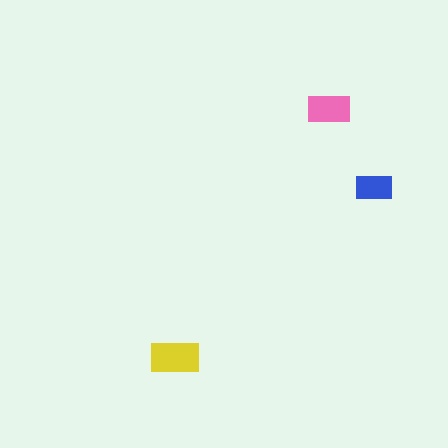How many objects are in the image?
There are 3 objects in the image.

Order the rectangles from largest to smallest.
the yellow one, the pink one, the blue one.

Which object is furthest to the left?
The yellow rectangle is leftmost.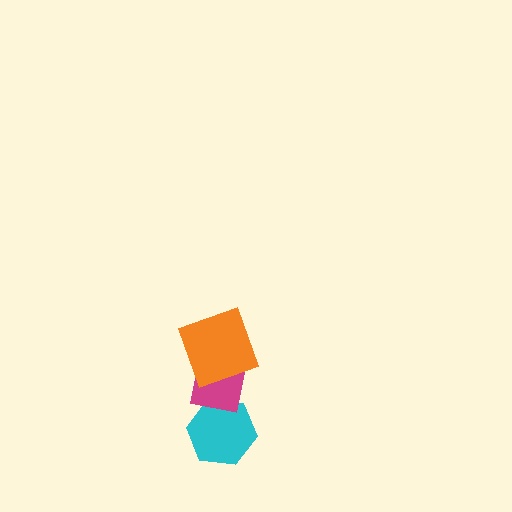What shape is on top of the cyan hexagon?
The magenta square is on top of the cyan hexagon.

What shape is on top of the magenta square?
The orange square is on top of the magenta square.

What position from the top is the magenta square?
The magenta square is 2nd from the top.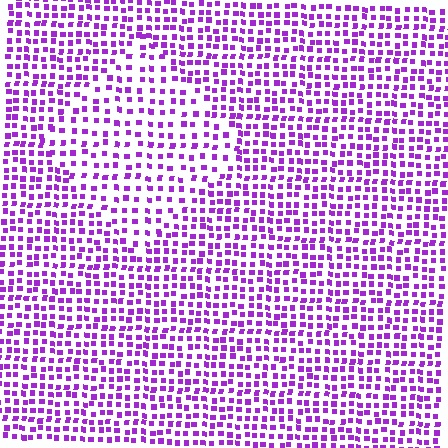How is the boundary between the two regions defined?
The boundary is defined by a change in element density (approximately 1.6x ratio). All elements are the same color, size, and shape.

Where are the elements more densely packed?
The elements are more densely packed outside the diamond boundary.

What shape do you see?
I see a diamond.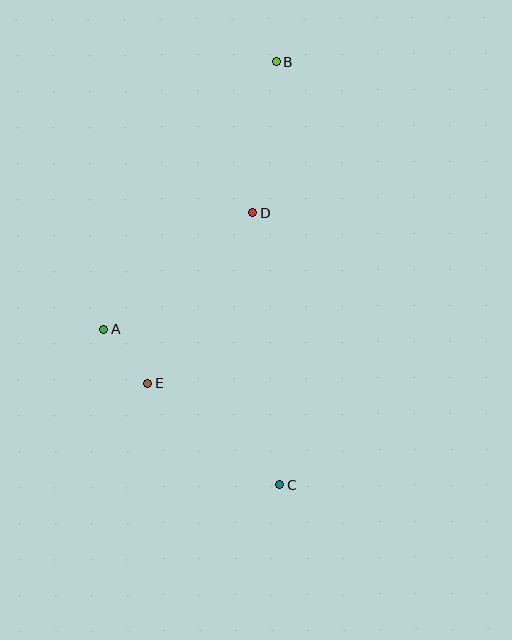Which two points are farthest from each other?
Points B and C are farthest from each other.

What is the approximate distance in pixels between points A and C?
The distance between A and C is approximately 235 pixels.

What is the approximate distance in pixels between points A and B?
The distance between A and B is approximately 318 pixels.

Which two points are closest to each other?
Points A and E are closest to each other.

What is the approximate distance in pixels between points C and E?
The distance between C and E is approximately 166 pixels.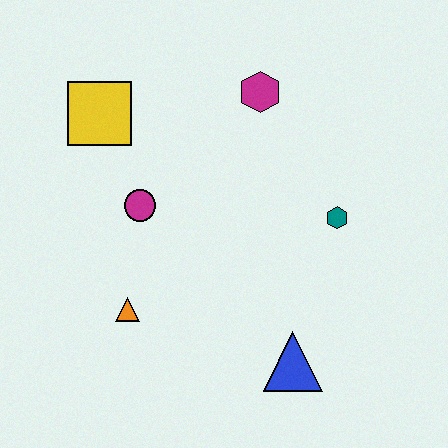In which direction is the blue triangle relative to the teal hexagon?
The blue triangle is below the teal hexagon.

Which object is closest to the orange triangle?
The magenta circle is closest to the orange triangle.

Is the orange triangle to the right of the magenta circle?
No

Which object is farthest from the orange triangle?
The magenta hexagon is farthest from the orange triangle.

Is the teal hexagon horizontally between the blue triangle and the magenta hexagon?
No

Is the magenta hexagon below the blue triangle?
No